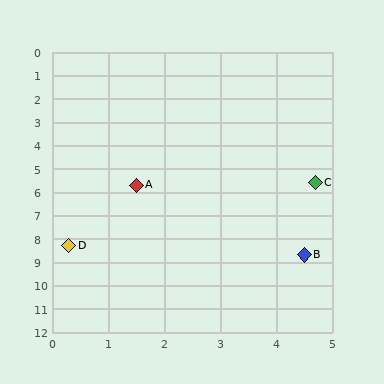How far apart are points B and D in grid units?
Points B and D are about 4.2 grid units apart.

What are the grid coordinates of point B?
Point B is at approximately (4.5, 8.7).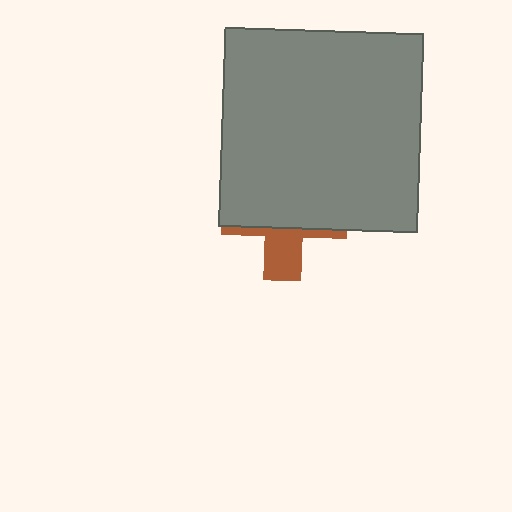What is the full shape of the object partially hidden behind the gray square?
The partially hidden object is a brown cross.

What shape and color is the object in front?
The object in front is a gray square.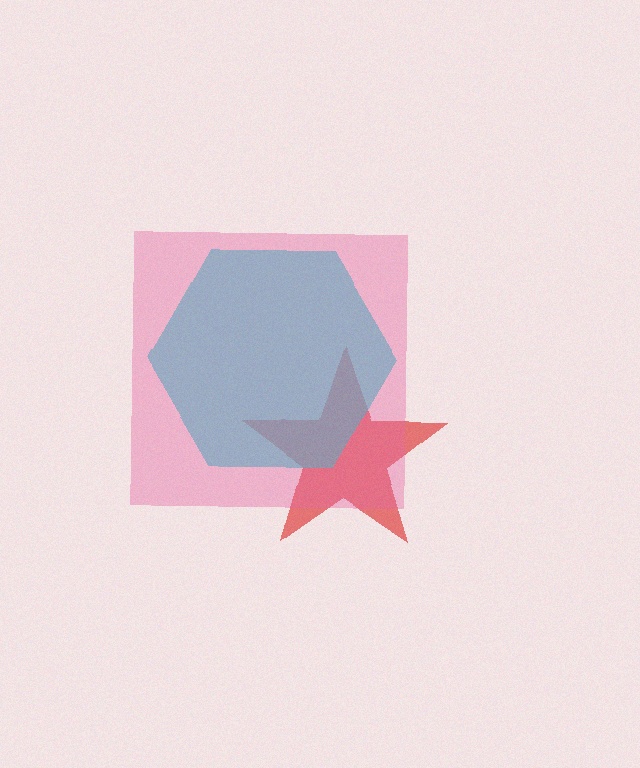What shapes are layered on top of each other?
The layered shapes are: a red star, a cyan hexagon, a pink square.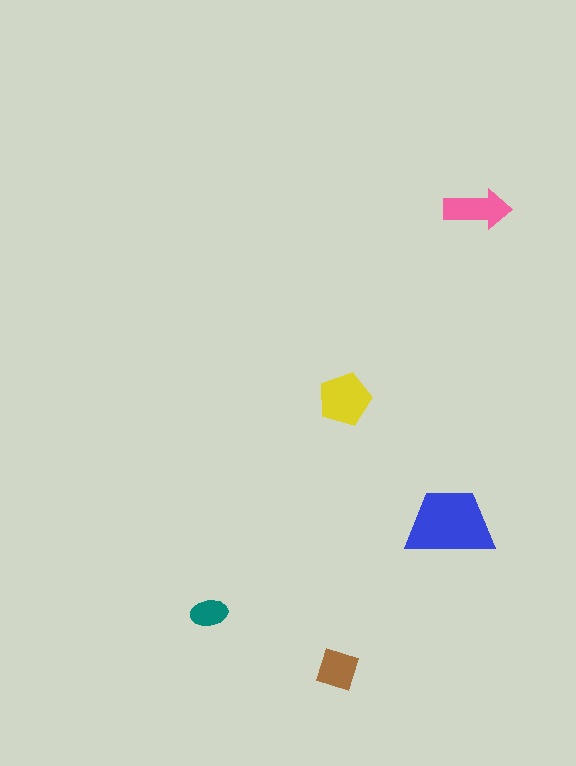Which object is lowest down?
The brown diamond is bottommost.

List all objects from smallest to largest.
The teal ellipse, the brown diamond, the pink arrow, the yellow pentagon, the blue trapezoid.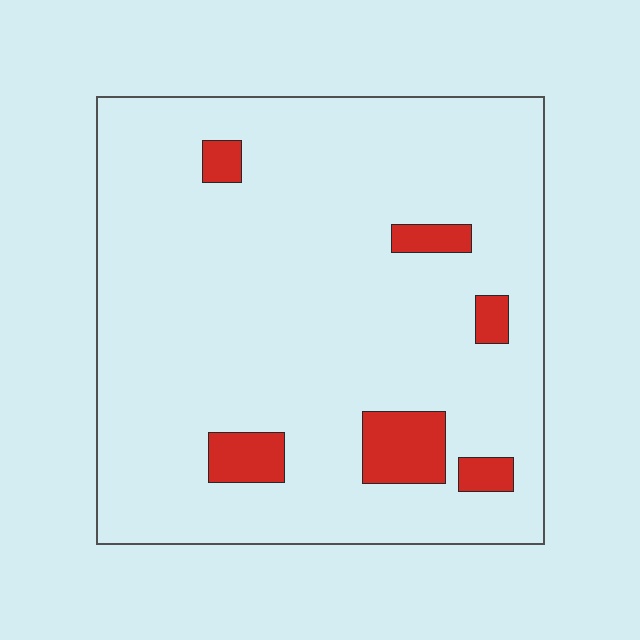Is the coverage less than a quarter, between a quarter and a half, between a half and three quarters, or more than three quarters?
Less than a quarter.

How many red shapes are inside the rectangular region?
6.